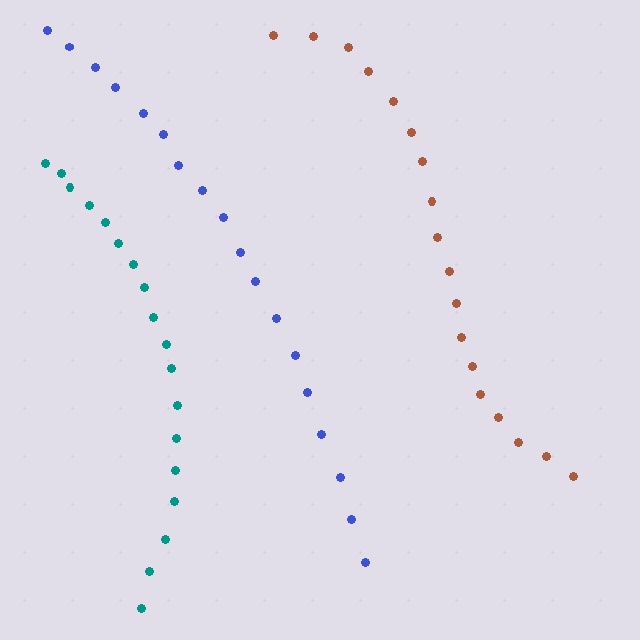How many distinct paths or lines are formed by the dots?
There are 3 distinct paths.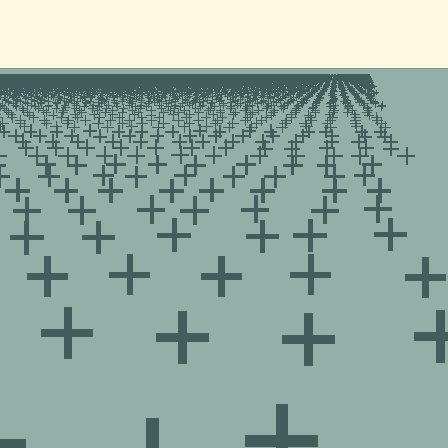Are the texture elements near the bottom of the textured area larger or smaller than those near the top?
Larger. Near the bottom, elements are closer to the viewer and appear at a bigger on-screen size.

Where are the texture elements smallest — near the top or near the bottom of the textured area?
Near the top.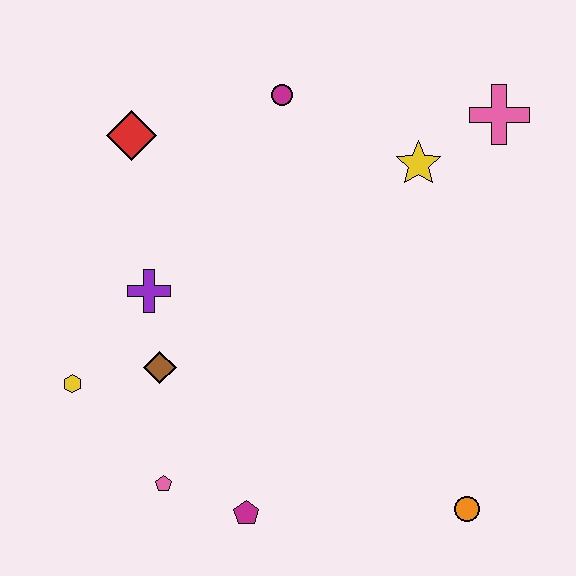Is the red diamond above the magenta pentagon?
Yes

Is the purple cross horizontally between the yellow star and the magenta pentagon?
No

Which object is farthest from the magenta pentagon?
The pink cross is farthest from the magenta pentagon.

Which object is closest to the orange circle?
The magenta pentagon is closest to the orange circle.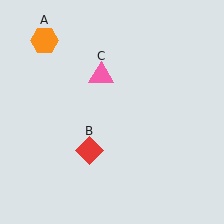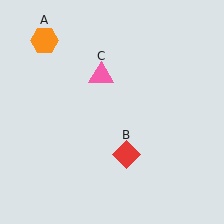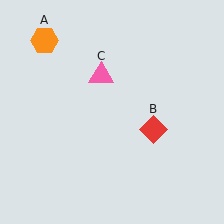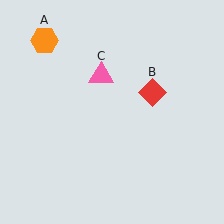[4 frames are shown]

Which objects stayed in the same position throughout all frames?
Orange hexagon (object A) and pink triangle (object C) remained stationary.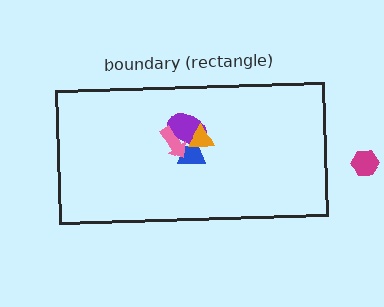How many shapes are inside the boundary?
4 inside, 1 outside.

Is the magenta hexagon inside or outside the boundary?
Outside.